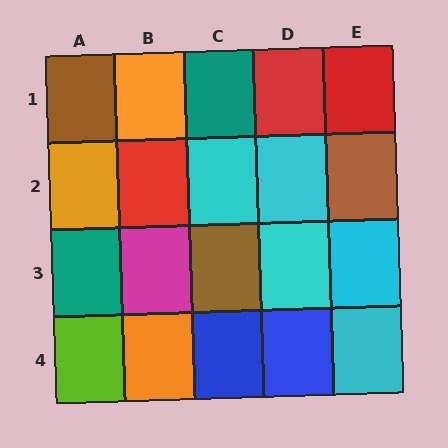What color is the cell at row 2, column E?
Brown.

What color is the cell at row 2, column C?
Cyan.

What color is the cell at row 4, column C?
Blue.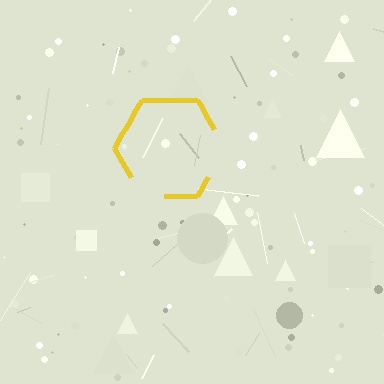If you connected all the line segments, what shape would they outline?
They would outline a hexagon.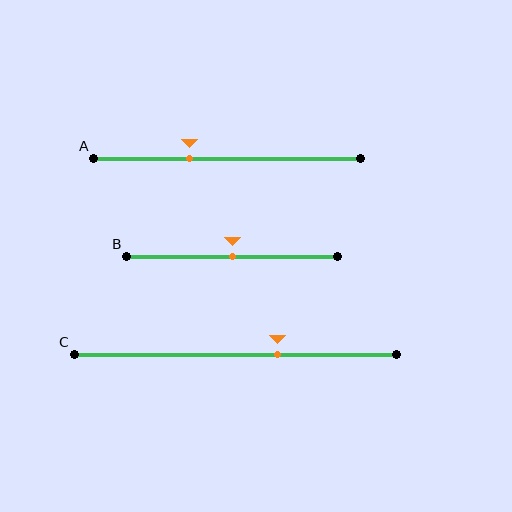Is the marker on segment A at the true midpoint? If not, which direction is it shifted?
No, the marker on segment A is shifted to the left by about 14% of the segment length.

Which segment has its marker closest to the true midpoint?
Segment B has its marker closest to the true midpoint.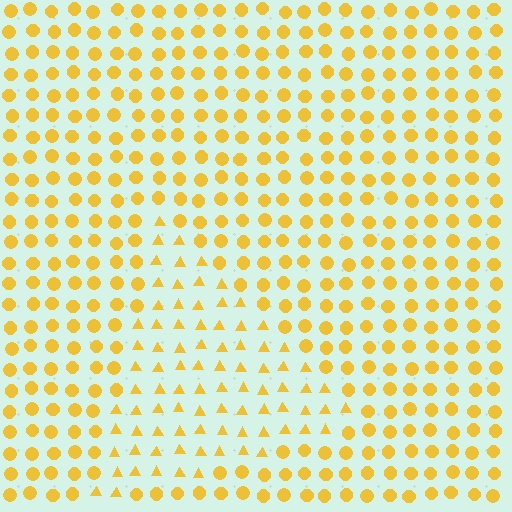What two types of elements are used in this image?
The image uses triangles inside the triangle region and circles outside it.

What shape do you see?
I see a triangle.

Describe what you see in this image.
The image is filled with small yellow elements arranged in a uniform grid. A triangle-shaped region contains triangles, while the surrounding area contains circles. The boundary is defined purely by the change in element shape.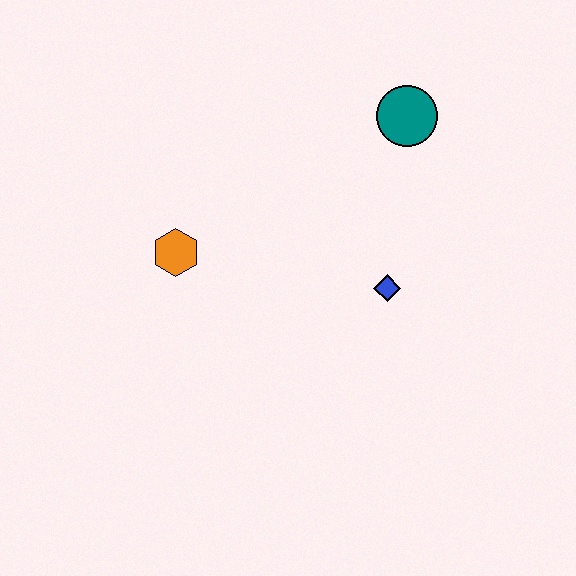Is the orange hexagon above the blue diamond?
Yes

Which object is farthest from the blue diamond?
The orange hexagon is farthest from the blue diamond.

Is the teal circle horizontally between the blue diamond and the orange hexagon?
No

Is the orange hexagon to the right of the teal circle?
No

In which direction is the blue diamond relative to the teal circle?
The blue diamond is below the teal circle.